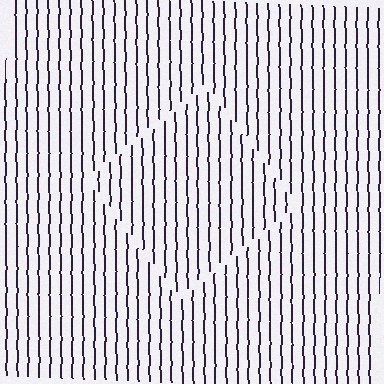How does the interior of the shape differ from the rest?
The interior of the shape contains the same grating, shifted by half a period — the contour is defined by the phase discontinuity where line-ends from the inner and outer gratings abut.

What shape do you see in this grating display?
An illusory square. The interior of the shape contains the same grating, shifted by half a period — the contour is defined by the phase discontinuity where line-ends from the inner and outer gratings abut.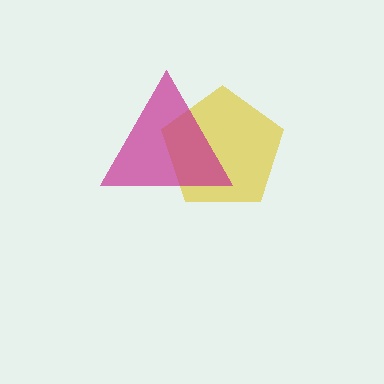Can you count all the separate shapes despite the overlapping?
Yes, there are 2 separate shapes.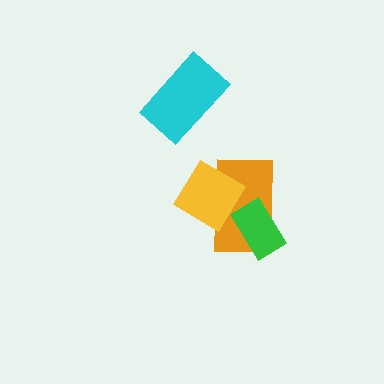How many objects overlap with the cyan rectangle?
0 objects overlap with the cyan rectangle.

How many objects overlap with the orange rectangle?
2 objects overlap with the orange rectangle.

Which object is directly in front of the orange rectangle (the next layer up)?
The yellow diamond is directly in front of the orange rectangle.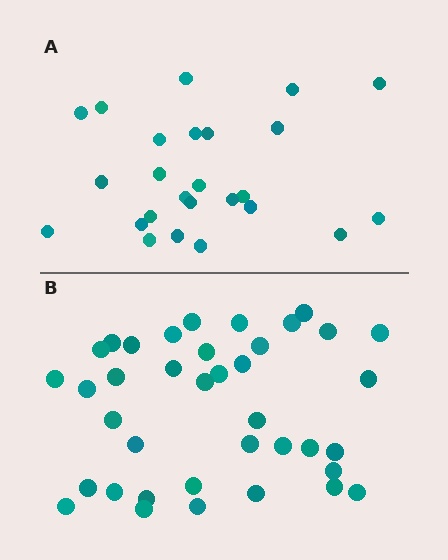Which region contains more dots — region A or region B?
Region B (the bottom region) has more dots.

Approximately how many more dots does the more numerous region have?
Region B has approximately 15 more dots than region A.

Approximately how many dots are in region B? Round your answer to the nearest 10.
About 40 dots. (The exact count is 38, which rounds to 40.)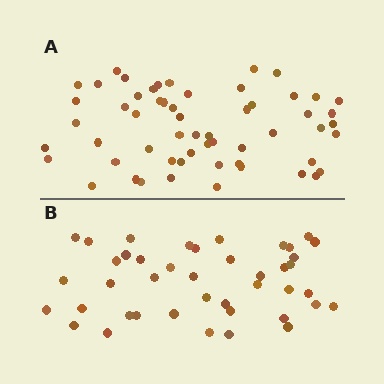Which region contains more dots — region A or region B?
Region A (the top region) has more dots.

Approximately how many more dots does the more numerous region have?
Region A has approximately 15 more dots than region B.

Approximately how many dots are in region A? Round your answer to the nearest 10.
About 60 dots. (The exact count is 57, which rounds to 60.)